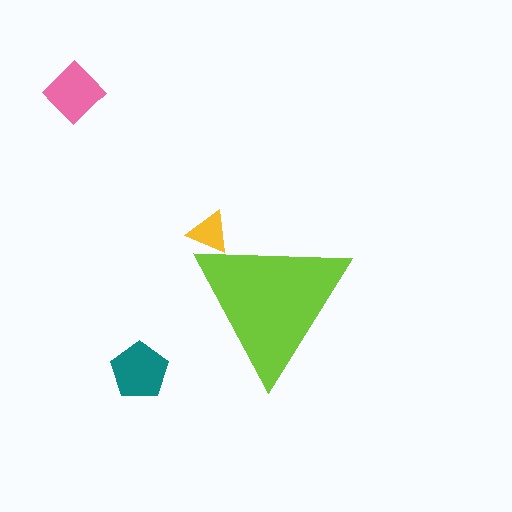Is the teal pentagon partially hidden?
No, the teal pentagon is fully visible.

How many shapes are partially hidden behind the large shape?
1 shape is partially hidden.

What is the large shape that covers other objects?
A lime triangle.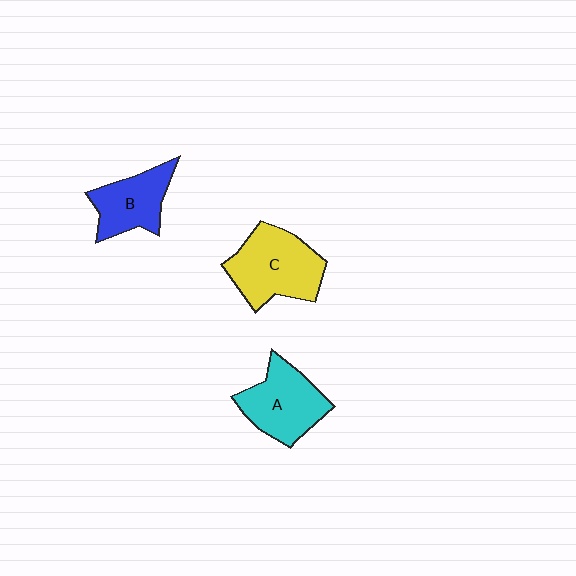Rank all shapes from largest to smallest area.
From largest to smallest: C (yellow), A (cyan), B (blue).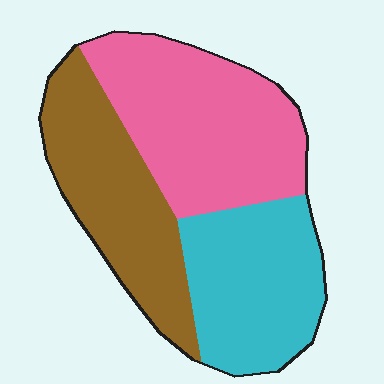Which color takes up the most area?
Pink, at roughly 40%.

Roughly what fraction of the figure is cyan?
Cyan takes up about one third (1/3) of the figure.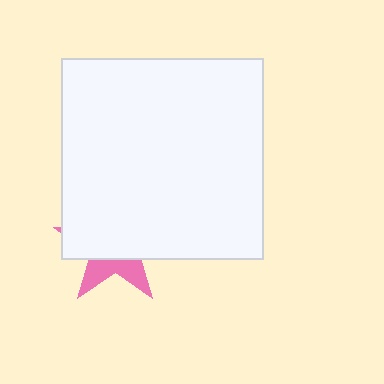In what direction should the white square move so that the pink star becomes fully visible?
The white square should move up. That is the shortest direction to clear the overlap and leave the pink star fully visible.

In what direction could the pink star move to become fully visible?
The pink star could move down. That would shift it out from behind the white square entirely.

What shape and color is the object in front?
The object in front is a white square.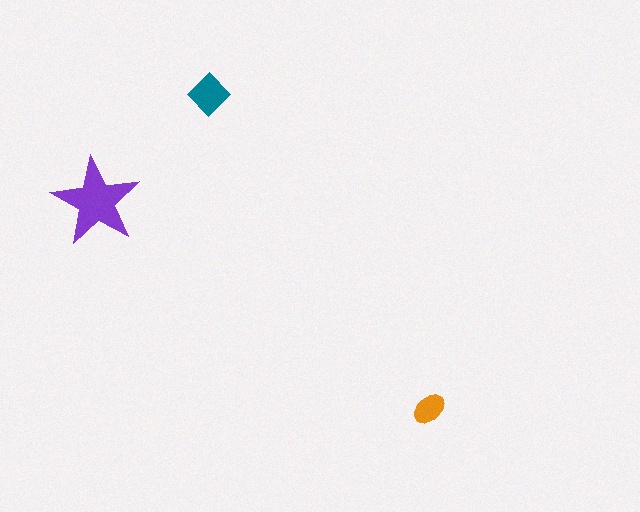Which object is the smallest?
The orange ellipse.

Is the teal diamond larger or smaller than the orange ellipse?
Larger.